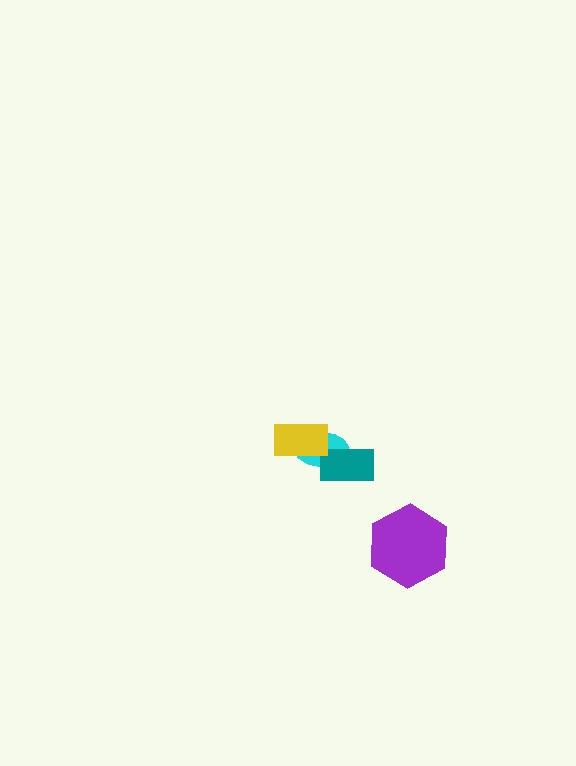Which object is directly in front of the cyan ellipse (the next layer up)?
The teal rectangle is directly in front of the cyan ellipse.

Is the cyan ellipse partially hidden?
Yes, it is partially covered by another shape.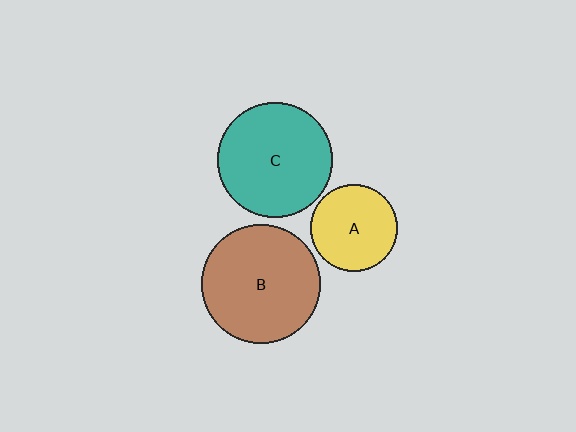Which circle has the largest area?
Circle B (brown).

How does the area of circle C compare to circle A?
Approximately 1.8 times.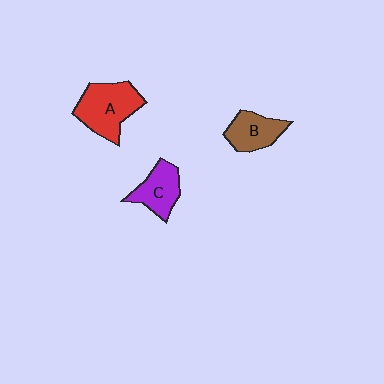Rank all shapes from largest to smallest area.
From largest to smallest: A (red), C (purple), B (brown).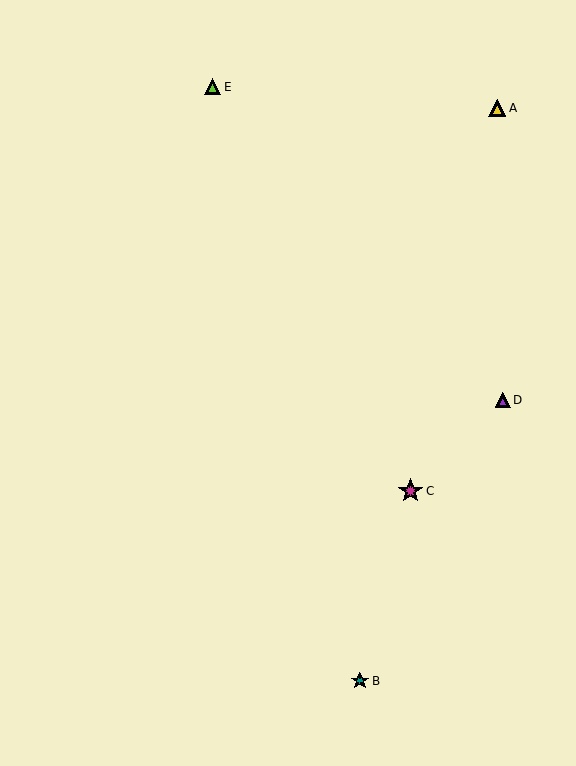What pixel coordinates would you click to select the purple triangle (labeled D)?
Click at (503, 400) to select the purple triangle D.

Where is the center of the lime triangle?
The center of the lime triangle is at (213, 87).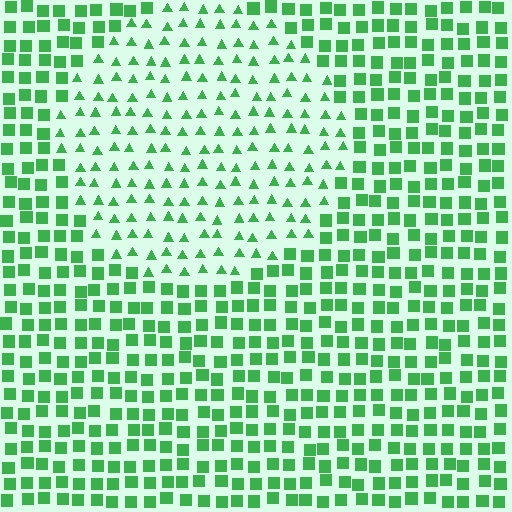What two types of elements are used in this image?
The image uses triangles inside the circle region and squares outside it.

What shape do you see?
I see a circle.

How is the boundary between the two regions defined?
The boundary is defined by a change in element shape: triangles inside vs. squares outside. All elements share the same color and spacing.